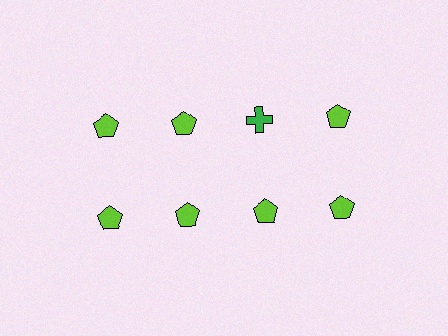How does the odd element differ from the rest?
It differs in both color (green instead of lime) and shape (cross instead of pentagon).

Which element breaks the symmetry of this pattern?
The green cross in the top row, center column breaks the symmetry. All other shapes are lime pentagons.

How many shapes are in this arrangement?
There are 8 shapes arranged in a grid pattern.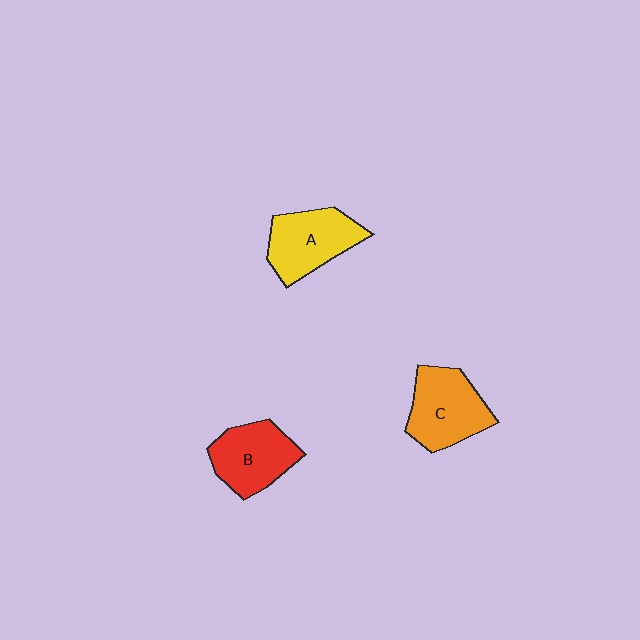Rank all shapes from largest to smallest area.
From largest to smallest: C (orange), A (yellow), B (red).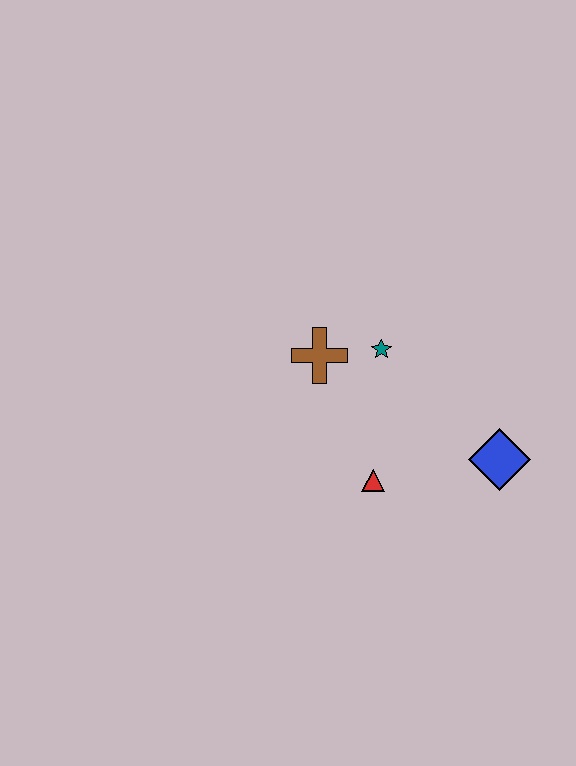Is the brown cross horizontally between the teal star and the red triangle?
No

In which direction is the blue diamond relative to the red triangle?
The blue diamond is to the right of the red triangle.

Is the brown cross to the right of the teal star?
No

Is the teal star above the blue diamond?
Yes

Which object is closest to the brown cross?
The teal star is closest to the brown cross.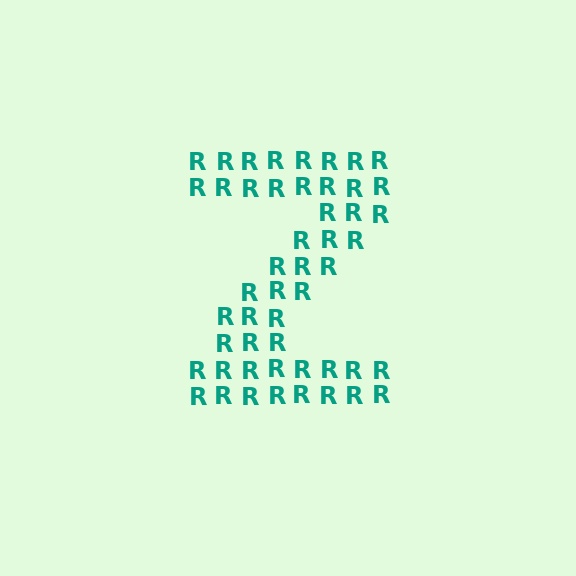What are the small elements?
The small elements are letter R's.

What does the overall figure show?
The overall figure shows the letter Z.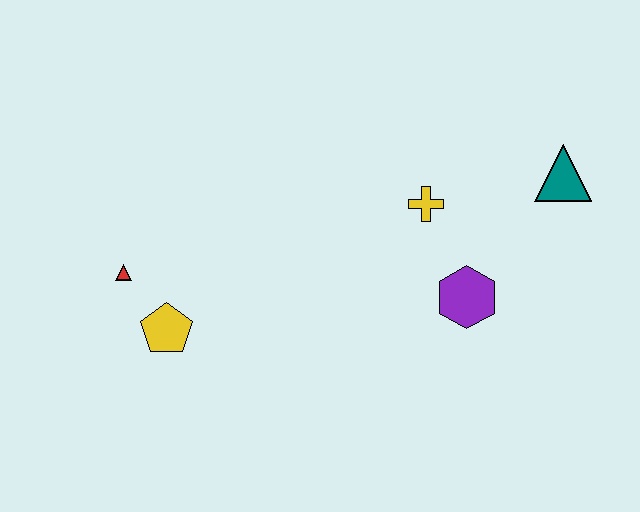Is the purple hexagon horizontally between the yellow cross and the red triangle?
No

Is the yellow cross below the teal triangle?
Yes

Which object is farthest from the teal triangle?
The red triangle is farthest from the teal triangle.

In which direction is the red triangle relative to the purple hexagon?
The red triangle is to the left of the purple hexagon.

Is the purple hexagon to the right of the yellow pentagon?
Yes